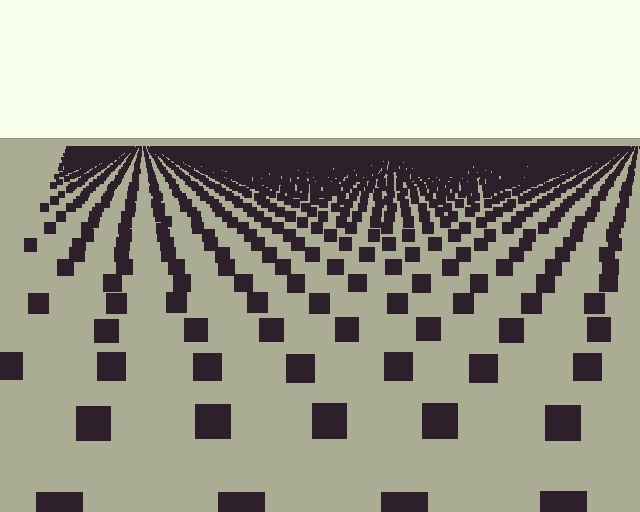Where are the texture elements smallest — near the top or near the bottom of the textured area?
Near the top.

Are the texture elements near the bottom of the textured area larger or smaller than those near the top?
Larger. Near the bottom, elements are closer to the viewer and appear at a bigger on-screen size.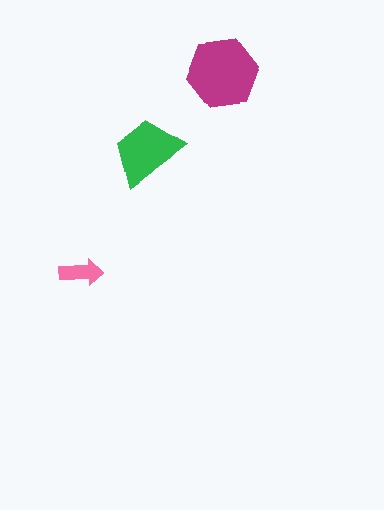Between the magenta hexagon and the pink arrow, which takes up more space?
The magenta hexagon.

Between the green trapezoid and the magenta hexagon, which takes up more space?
The magenta hexagon.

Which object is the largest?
The magenta hexagon.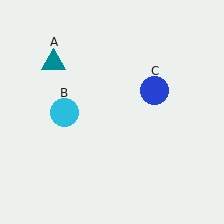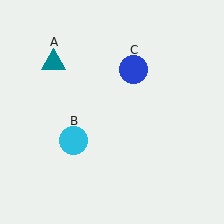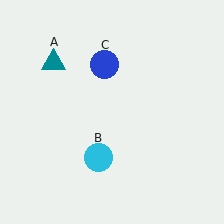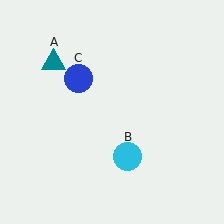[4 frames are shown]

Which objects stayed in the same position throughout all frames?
Teal triangle (object A) remained stationary.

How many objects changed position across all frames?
2 objects changed position: cyan circle (object B), blue circle (object C).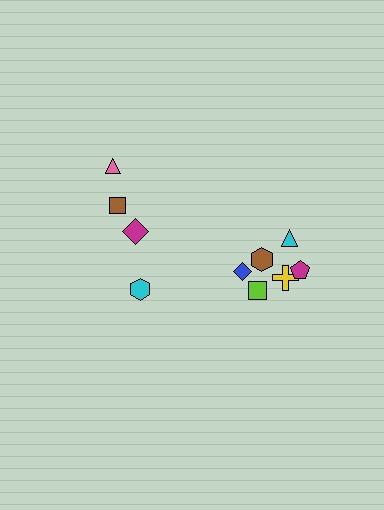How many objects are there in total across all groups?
There are 10 objects.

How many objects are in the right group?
There are 6 objects.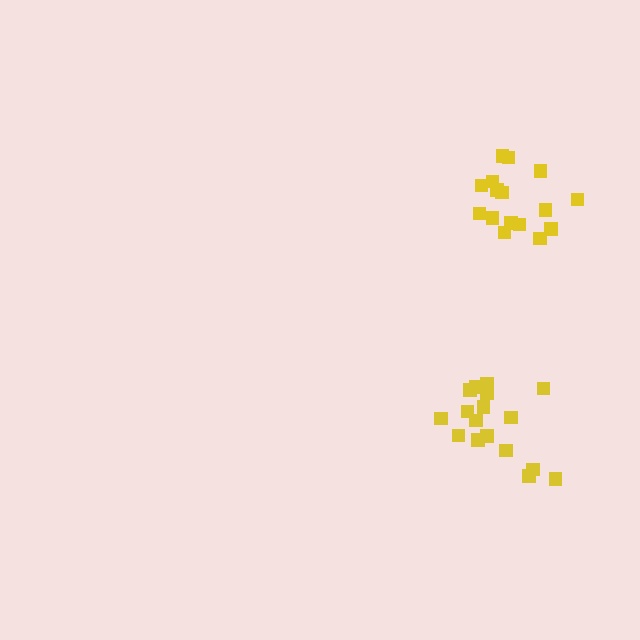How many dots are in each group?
Group 1: 16 dots, Group 2: 17 dots (33 total).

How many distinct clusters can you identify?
There are 2 distinct clusters.